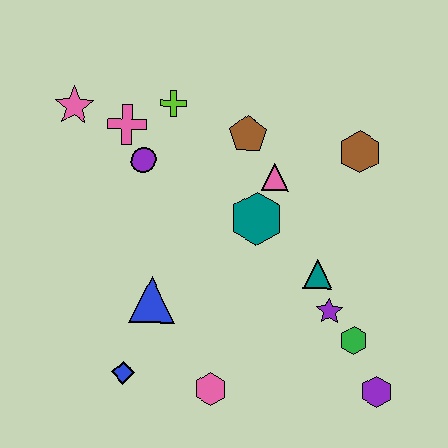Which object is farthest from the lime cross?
The purple hexagon is farthest from the lime cross.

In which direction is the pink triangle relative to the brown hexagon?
The pink triangle is to the left of the brown hexagon.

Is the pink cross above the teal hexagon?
Yes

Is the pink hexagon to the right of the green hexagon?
No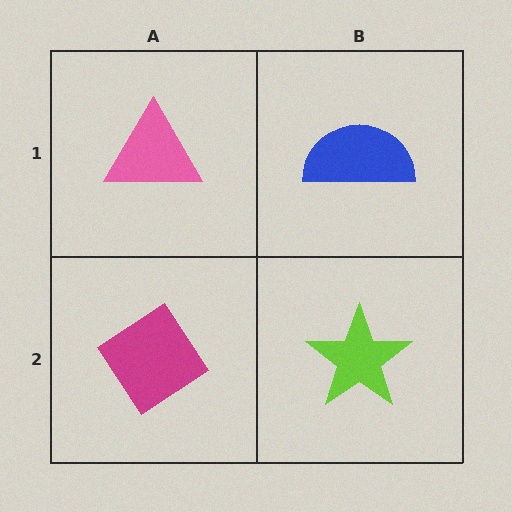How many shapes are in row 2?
2 shapes.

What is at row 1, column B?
A blue semicircle.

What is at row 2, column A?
A magenta diamond.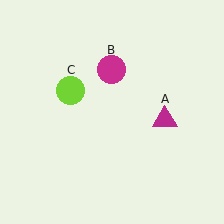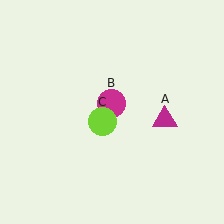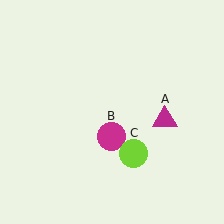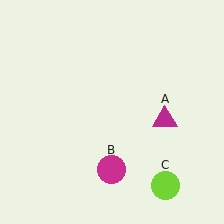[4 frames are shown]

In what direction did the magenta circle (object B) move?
The magenta circle (object B) moved down.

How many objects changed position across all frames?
2 objects changed position: magenta circle (object B), lime circle (object C).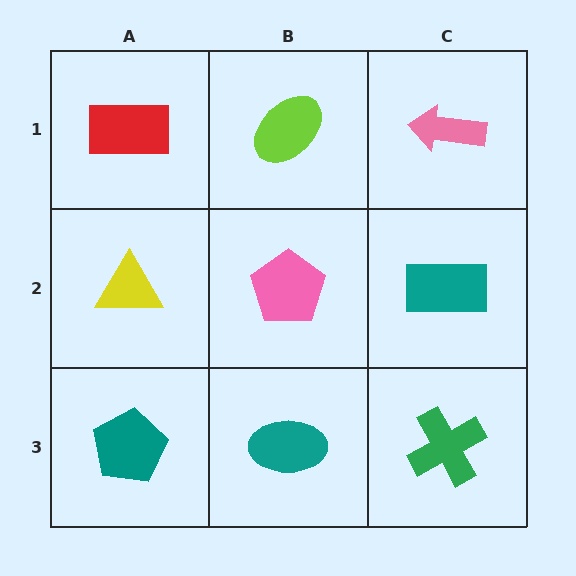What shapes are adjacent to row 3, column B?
A pink pentagon (row 2, column B), a teal pentagon (row 3, column A), a green cross (row 3, column C).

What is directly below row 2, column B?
A teal ellipse.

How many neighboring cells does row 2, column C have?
3.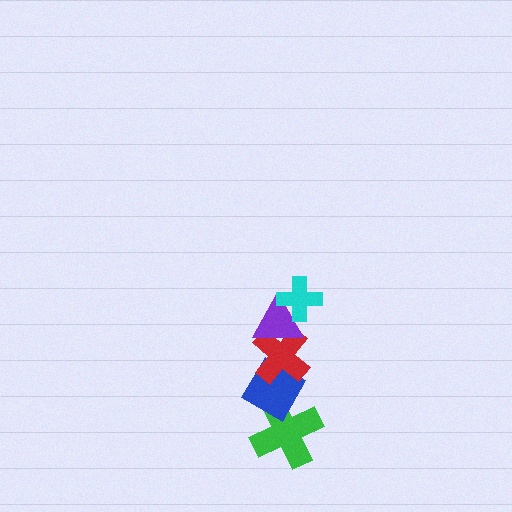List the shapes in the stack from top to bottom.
From top to bottom: the cyan cross, the purple triangle, the red cross, the blue diamond, the green cross.